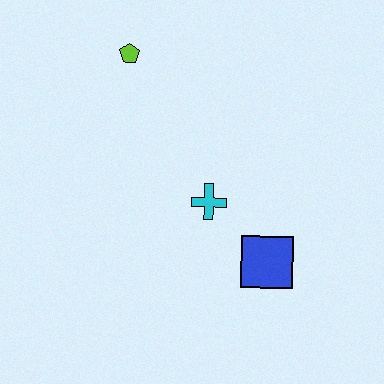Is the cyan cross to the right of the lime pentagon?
Yes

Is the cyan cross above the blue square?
Yes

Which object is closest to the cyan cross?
The blue square is closest to the cyan cross.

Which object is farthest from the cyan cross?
The lime pentagon is farthest from the cyan cross.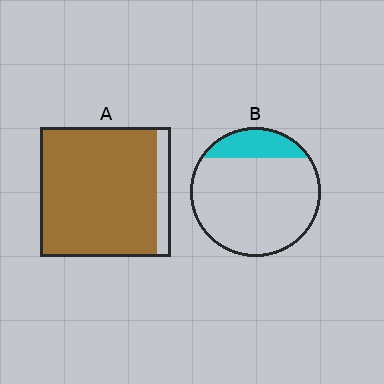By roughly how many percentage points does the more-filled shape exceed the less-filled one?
By roughly 70 percentage points (A over B).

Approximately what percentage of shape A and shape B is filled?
A is approximately 90% and B is approximately 20%.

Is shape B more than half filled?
No.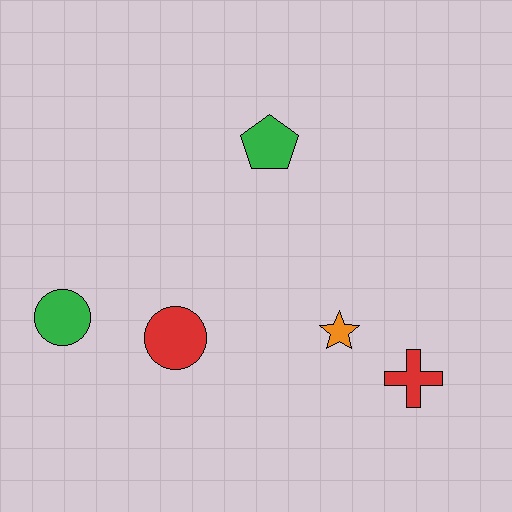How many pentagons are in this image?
There is 1 pentagon.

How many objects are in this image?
There are 5 objects.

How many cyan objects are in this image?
There are no cyan objects.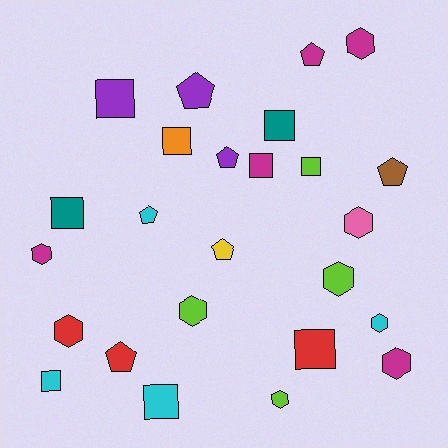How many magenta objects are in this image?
There are 5 magenta objects.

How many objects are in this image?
There are 25 objects.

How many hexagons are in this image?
There are 9 hexagons.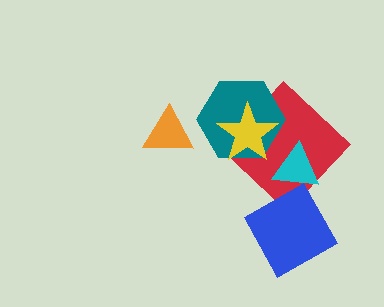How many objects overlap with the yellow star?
2 objects overlap with the yellow star.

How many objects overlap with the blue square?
0 objects overlap with the blue square.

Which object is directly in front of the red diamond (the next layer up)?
The cyan triangle is directly in front of the red diamond.